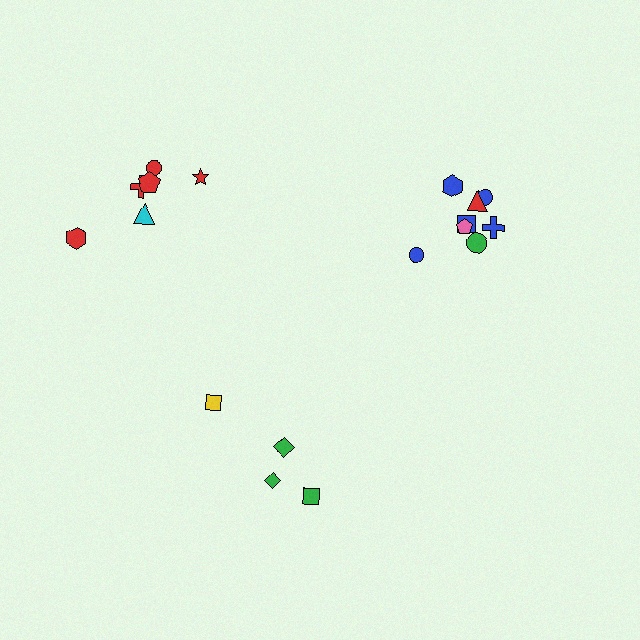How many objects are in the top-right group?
There are 8 objects.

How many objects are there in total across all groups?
There are 18 objects.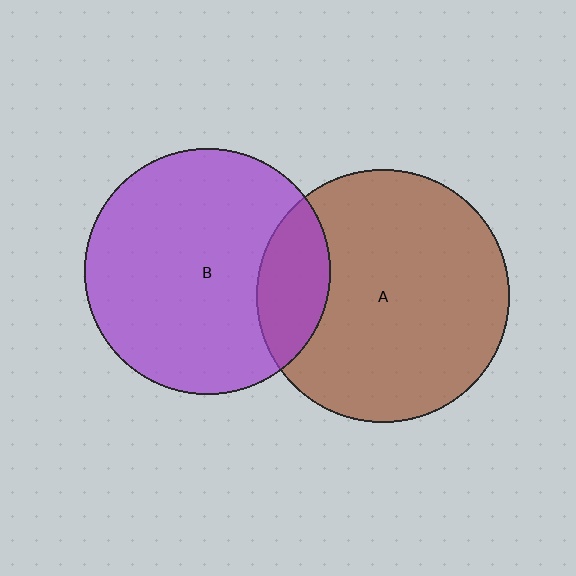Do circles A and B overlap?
Yes.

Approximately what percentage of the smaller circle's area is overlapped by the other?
Approximately 20%.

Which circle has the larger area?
Circle A (brown).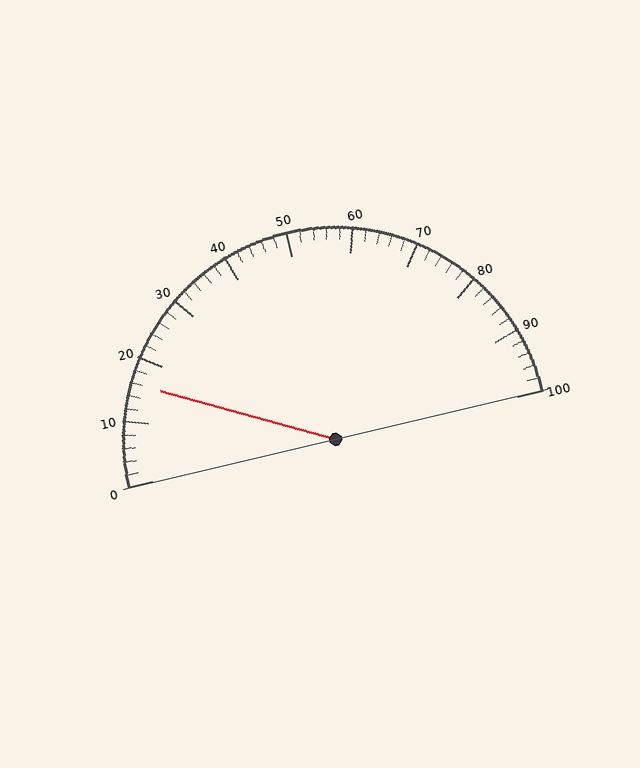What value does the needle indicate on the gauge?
The needle indicates approximately 16.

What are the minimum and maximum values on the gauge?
The gauge ranges from 0 to 100.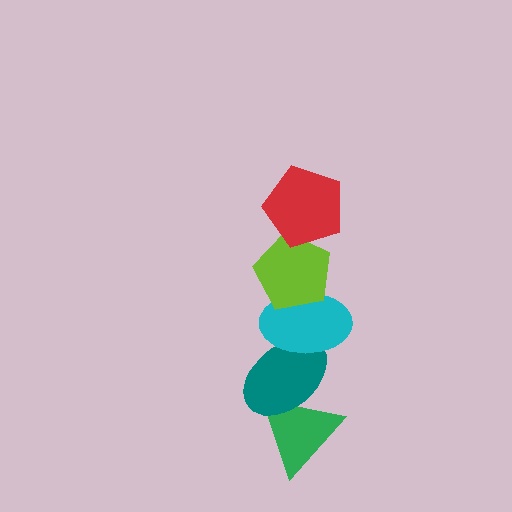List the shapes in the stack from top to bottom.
From top to bottom: the red pentagon, the lime pentagon, the cyan ellipse, the teal ellipse, the green triangle.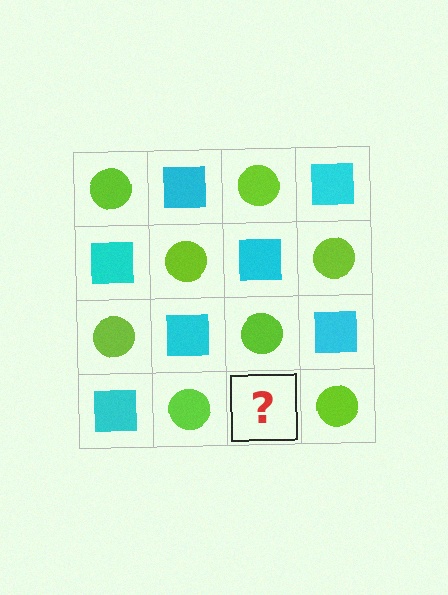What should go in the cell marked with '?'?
The missing cell should contain a cyan square.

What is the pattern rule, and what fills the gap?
The rule is that it alternates lime circle and cyan square in a checkerboard pattern. The gap should be filled with a cyan square.